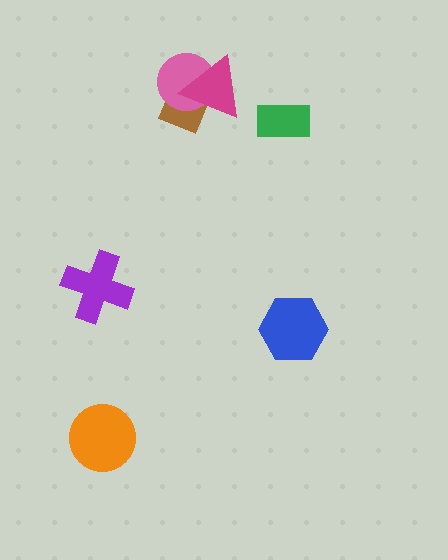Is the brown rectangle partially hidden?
Yes, it is partially covered by another shape.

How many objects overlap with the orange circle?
0 objects overlap with the orange circle.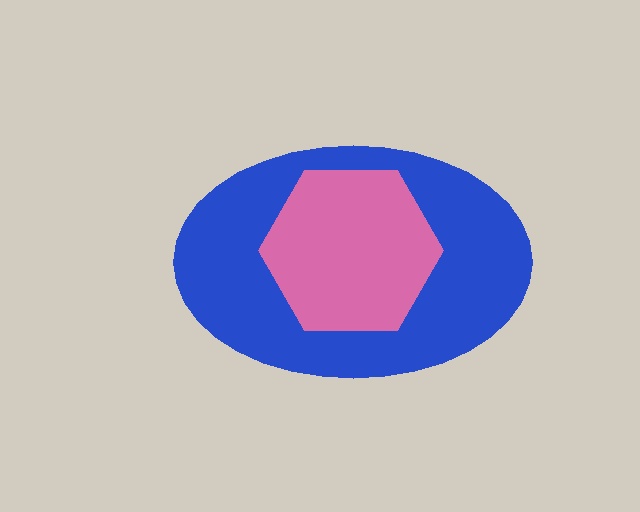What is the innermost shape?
The pink hexagon.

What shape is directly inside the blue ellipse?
The pink hexagon.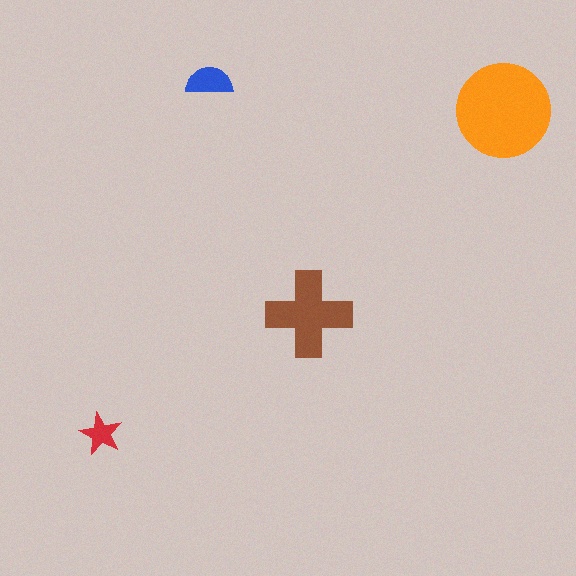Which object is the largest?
The orange circle.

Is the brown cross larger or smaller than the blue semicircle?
Larger.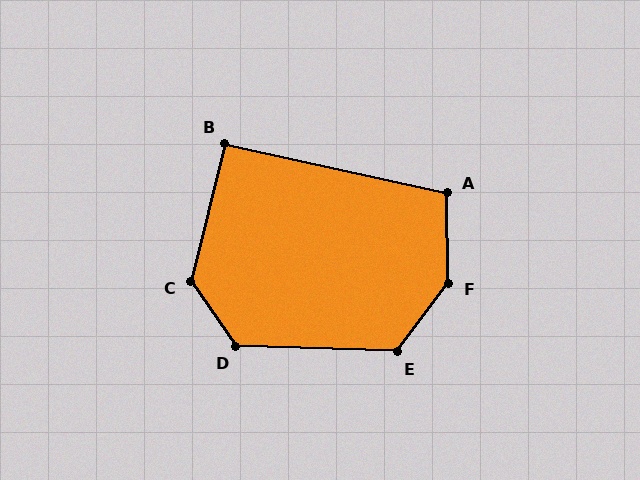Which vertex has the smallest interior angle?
B, at approximately 91 degrees.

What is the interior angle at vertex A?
Approximately 103 degrees (obtuse).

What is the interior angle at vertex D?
Approximately 127 degrees (obtuse).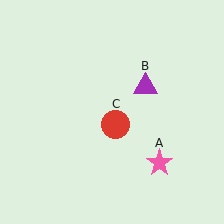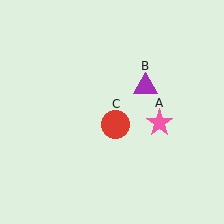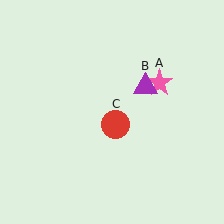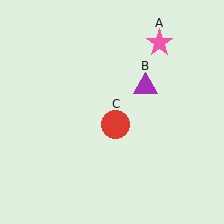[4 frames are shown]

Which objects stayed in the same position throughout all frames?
Purple triangle (object B) and red circle (object C) remained stationary.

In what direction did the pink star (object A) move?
The pink star (object A) moved up.